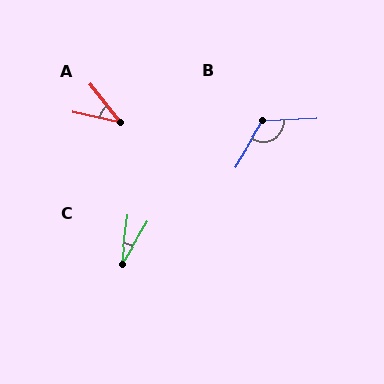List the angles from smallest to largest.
C (25°), A (39°), B (125°).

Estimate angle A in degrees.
Approximately 39 degrees.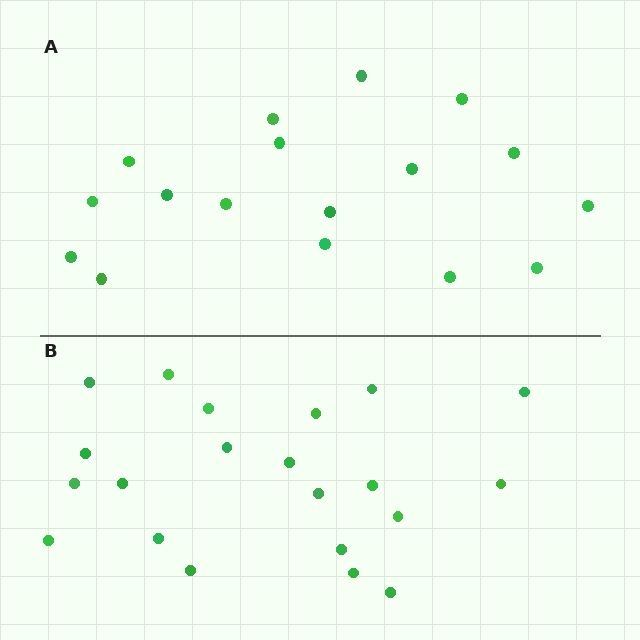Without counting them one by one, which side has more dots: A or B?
Region B (the bottom region) has more dots.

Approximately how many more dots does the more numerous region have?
Region B has about 4 more dots than region A.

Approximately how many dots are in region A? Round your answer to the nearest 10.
About 20 dots. (The exact count is 17, which rounds to 20.)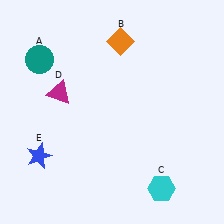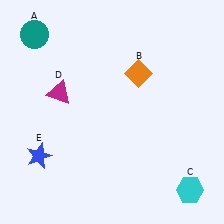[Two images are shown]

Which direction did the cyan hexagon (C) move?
The cyan hexagon (C) moved right.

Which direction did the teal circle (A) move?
The teal circle (A) moved up.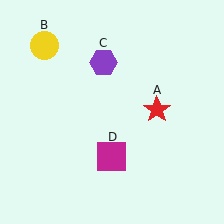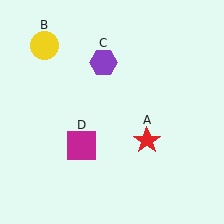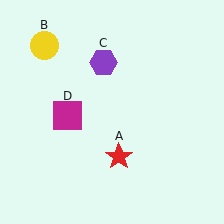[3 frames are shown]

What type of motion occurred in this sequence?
The red star (object A), magenta square (object D) rotated clockwise around the center of the scene.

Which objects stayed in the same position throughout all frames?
Yellow circle (object B) and purple hexagon (object C) remained stationary.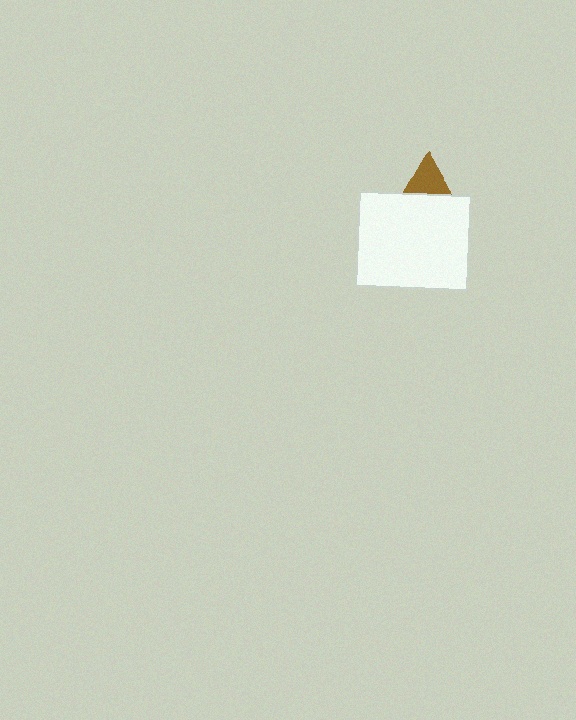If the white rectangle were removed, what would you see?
You would see the complete brown triangle.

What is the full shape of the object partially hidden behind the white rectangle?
The partially hidden object is a brown triangle.